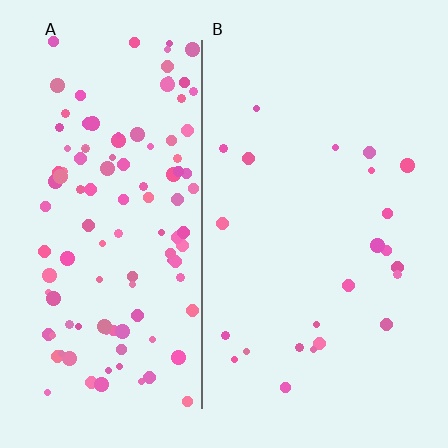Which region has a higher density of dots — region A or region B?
A (the left).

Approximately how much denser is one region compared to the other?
Approximately 5.0× — region A over region B.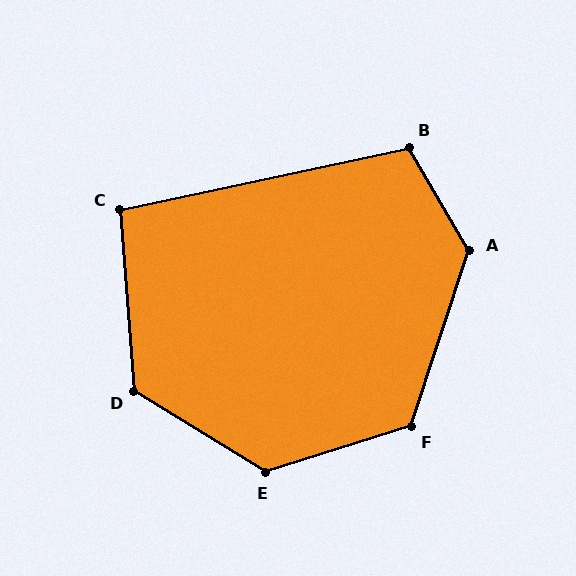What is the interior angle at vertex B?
Approximately 108 degrees (obtuse).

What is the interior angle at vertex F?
Approximately 126 degrees (obtuse).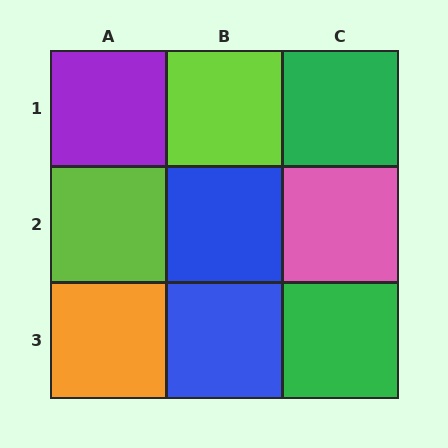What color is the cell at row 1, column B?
Lime.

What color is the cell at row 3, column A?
Orange.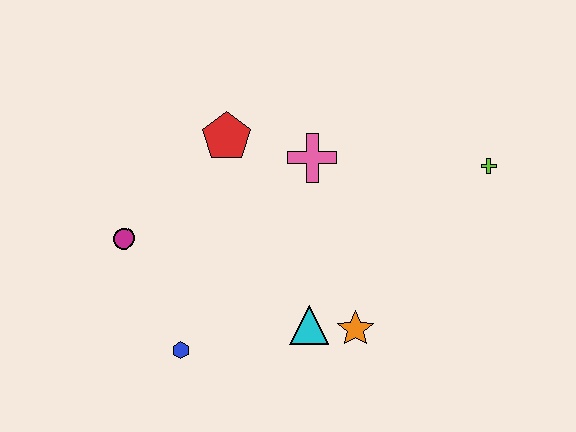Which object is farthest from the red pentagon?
The lime cross is farthest from the red pentagon.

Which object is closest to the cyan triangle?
The orange star is closest to the cyan triangle.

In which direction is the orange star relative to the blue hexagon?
The orange star is to the right of the blue hexagon.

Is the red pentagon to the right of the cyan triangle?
No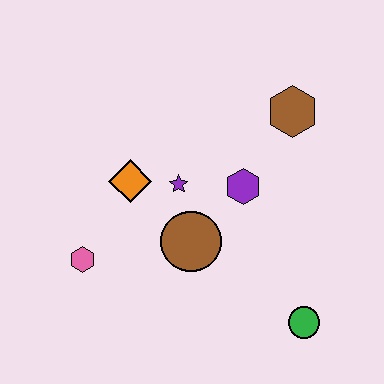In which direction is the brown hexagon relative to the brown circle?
The brown hexagon is above the brown circle.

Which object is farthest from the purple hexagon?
The pink hexagon is farthest from the purple hexagon.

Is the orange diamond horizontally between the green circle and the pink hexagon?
Yes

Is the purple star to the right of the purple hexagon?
No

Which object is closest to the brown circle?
The purple star is closest to the brown circle.